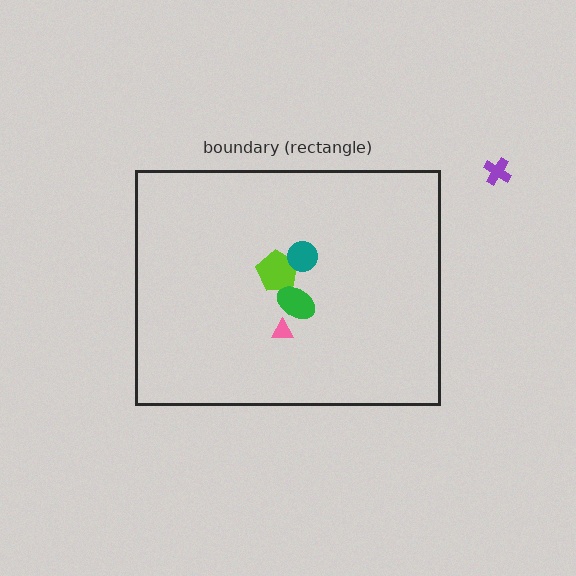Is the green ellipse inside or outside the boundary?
Inside.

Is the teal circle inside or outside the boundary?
Inside.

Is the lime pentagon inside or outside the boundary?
Inside.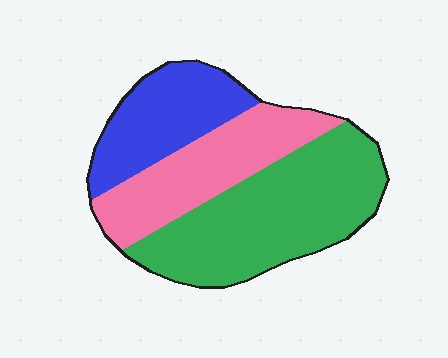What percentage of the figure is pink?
Pink takes up about one quarter (1/4) of the figure.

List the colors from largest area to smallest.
From largest to smallest: green, pink, blue.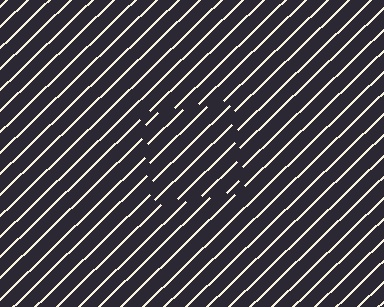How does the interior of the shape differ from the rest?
The interior of the shape contains the same grating, shifted by half a period — the contour is defined by the phase discontinuity where line-ends from the inner and outer gratings abut.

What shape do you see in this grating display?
An illusory square. The interior of the shape contains the same grating, shifted by half a period — the contour is defined by the phase discontinuity where line-ends from the inner and outer gratings abut.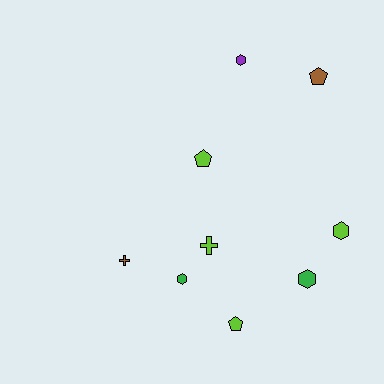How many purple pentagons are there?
There are no purple pentagons.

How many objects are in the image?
There are 9 objects.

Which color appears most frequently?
Lime, with 4 objects.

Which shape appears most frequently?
Hexagon, with 4 objects.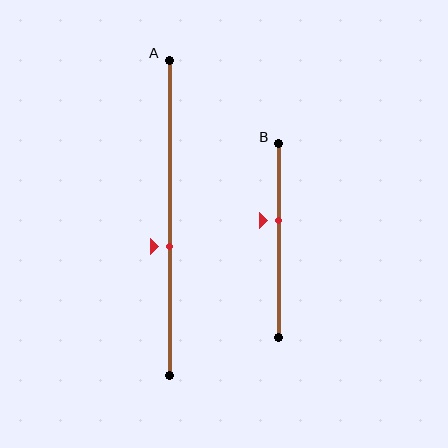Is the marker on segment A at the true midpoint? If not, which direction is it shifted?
No, the marker on segment A is shifted downward by about 9% of the segment length.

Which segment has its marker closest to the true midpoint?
Segment A has its marker closest to the true midpoint.